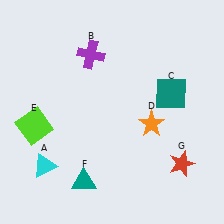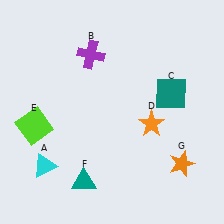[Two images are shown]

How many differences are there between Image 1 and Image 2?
There is 1 difference between the two images.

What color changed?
The star (G) changed from red in Image 1 to orange in Image 2.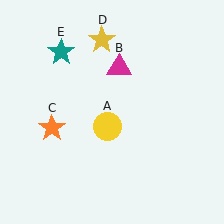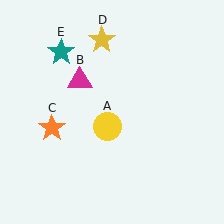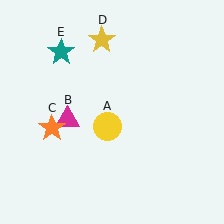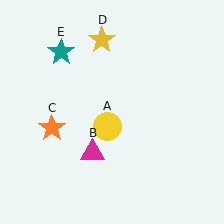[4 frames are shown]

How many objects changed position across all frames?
1 object changed position: magenta triangle (object B).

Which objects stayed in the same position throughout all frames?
Yellow circle (object A) and orange star (object C) and yellow star (object D) and teal star (object E) remained stationary.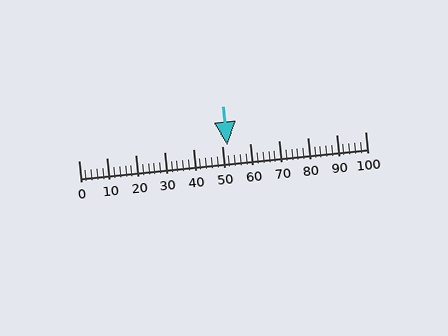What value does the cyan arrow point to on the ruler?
The cyan arrow points to approximately 52.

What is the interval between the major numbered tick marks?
The major tick marks are spaced 10 units apart.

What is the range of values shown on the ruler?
The ruler shows values from 0 to 100.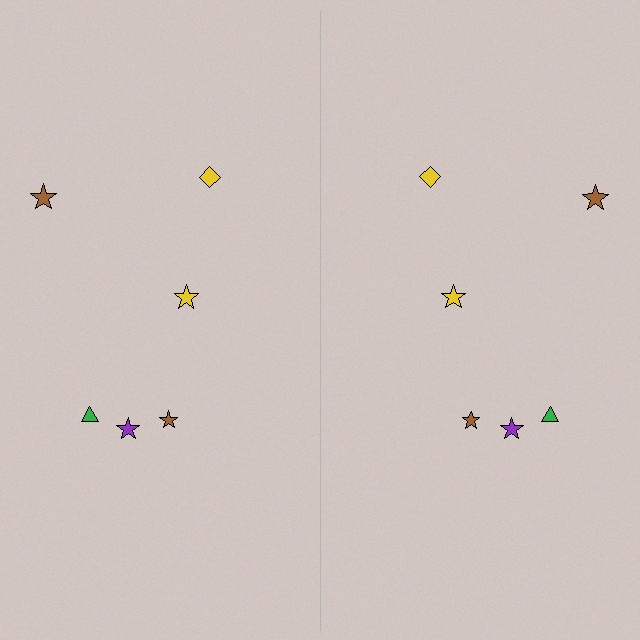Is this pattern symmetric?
Yes, this pattern has bilateral (reflection) symmetry.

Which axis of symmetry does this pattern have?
The pattern has a vertical axis of symmetry running through the center of the image.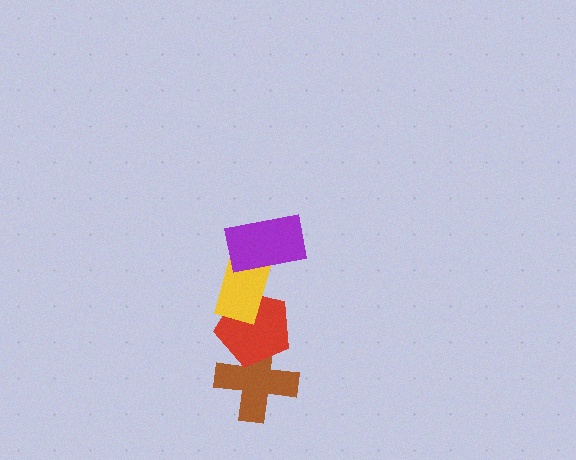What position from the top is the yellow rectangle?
The yellow rectangle is 2nd from the top.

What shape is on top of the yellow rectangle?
The purple rectangle is on top of the yellow rectangle.